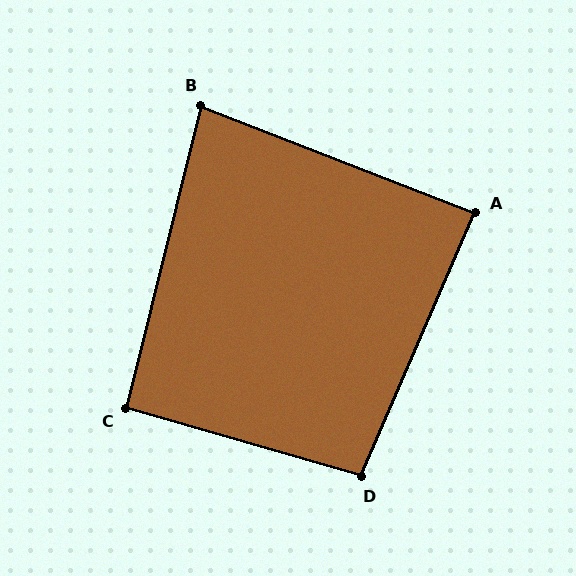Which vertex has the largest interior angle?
D, at approximately 97 degrees.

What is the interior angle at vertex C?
Approximately 92 degrees (approximately right).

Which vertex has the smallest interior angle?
B, at approximately 83 degrees.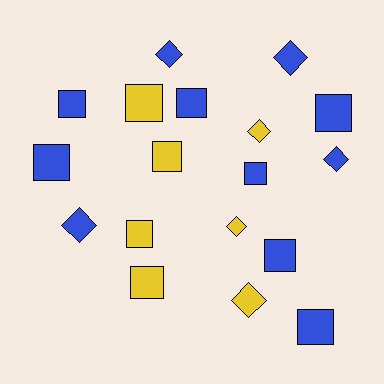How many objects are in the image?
There are 18 objects.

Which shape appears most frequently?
Square, with 11 objects.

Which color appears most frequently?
Blue, with 11 objects.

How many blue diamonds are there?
There are 4 blue diamonds.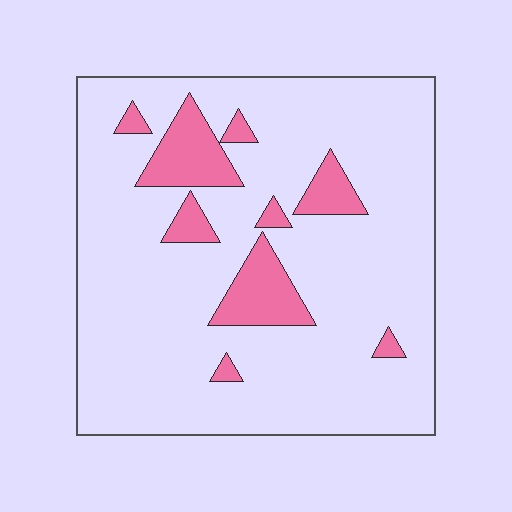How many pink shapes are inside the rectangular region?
9.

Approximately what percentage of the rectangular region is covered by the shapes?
Approximately 15%.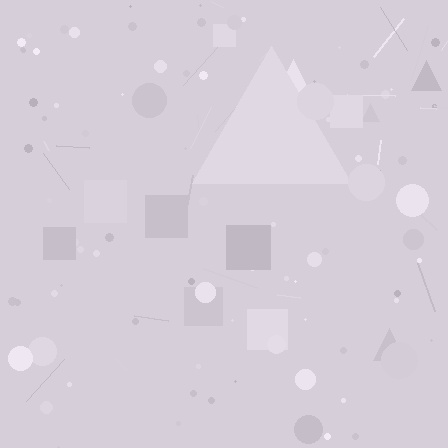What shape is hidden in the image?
A triangle is hidden in the image.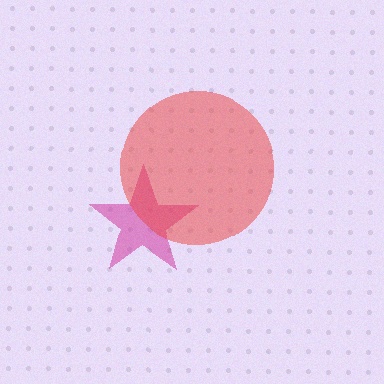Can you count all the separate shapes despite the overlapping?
Yes, there are 2 separate shapes.